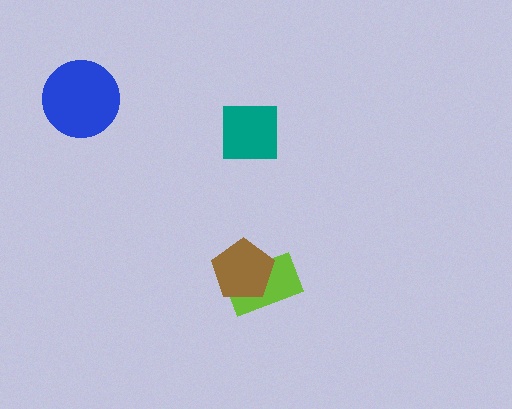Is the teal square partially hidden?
No, no other shape covers it.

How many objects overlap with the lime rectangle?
1 object overlaps with the lime rectangle.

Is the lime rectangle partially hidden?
Yes, it is partially covered by another shape.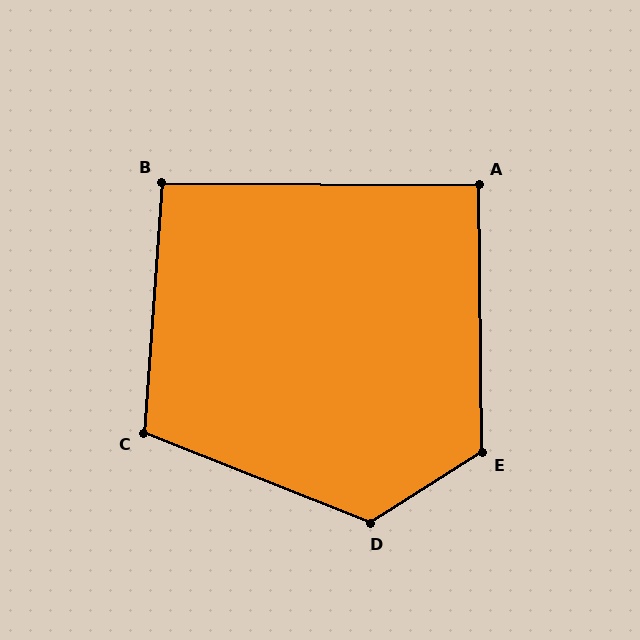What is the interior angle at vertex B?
Approximately 94 degrees (approximately right).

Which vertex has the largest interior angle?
D, at approximately 126 degrees.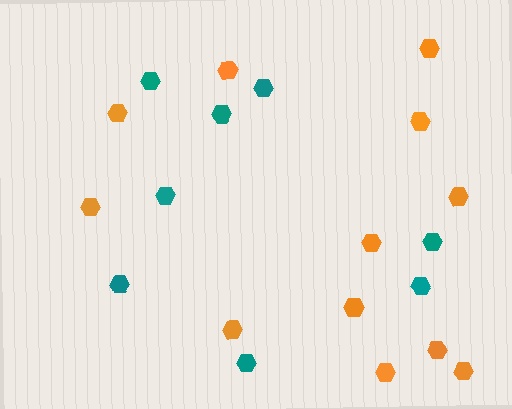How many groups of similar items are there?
There are 2 groups: one group of teal hexagons (8) and one group of orange hexagons (12).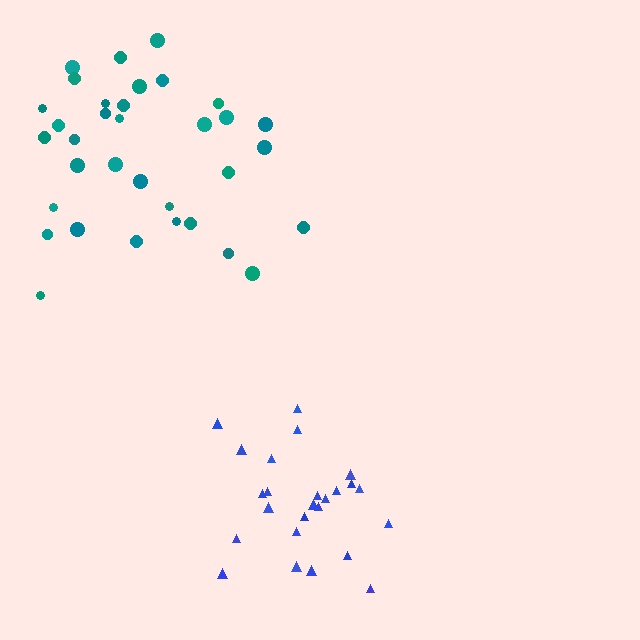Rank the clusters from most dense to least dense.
blue, teal.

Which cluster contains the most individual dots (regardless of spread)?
Teal (34).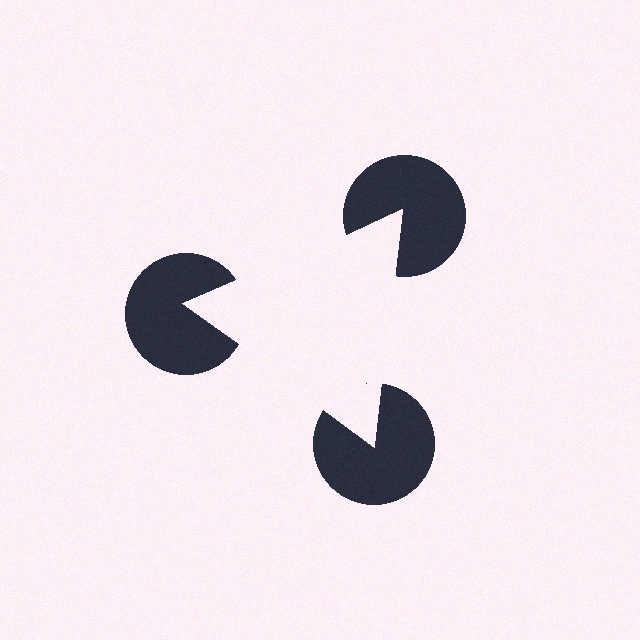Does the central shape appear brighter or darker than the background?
It typically appears slightly brighter than the background, even though no actual brightness change is drawn.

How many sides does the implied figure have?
3 sides.